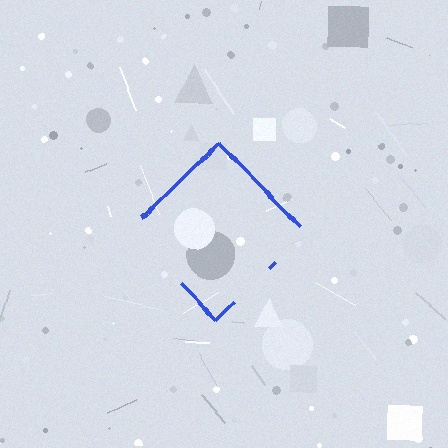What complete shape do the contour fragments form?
The contour fragments form a diamond.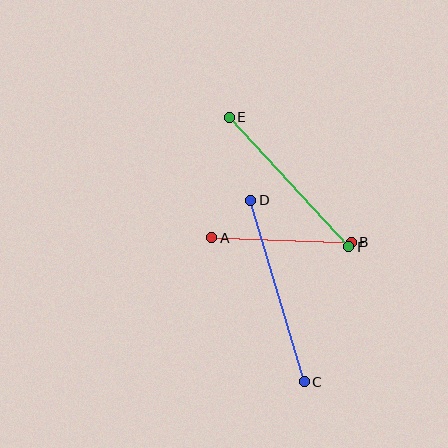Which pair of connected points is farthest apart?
Points C and D are farthest apart.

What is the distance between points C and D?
The distance is approximately 189 pixels.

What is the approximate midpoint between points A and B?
The midpoint is at approximately (281, 240) pixels.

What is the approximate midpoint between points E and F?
The midpoint is at approximately (289, 182) pixels.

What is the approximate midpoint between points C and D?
The midpoint is at approximately (277, 291) pixels.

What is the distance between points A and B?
The distance is approximately 140 pixels.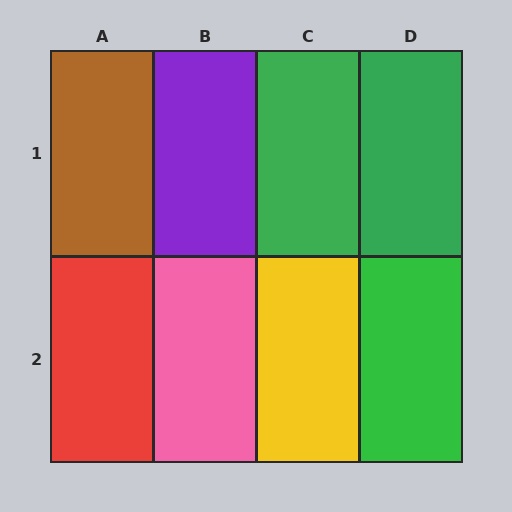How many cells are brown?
1 cell is brown.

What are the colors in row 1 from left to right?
Brown, purple, green, green.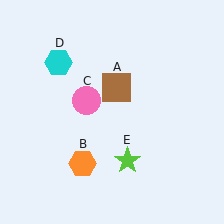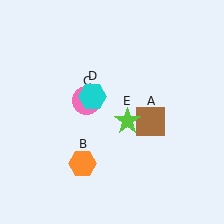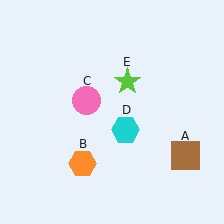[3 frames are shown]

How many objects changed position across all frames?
3 objects changed position: brown square (object A), cyan hexagon (object D), lime star (object E).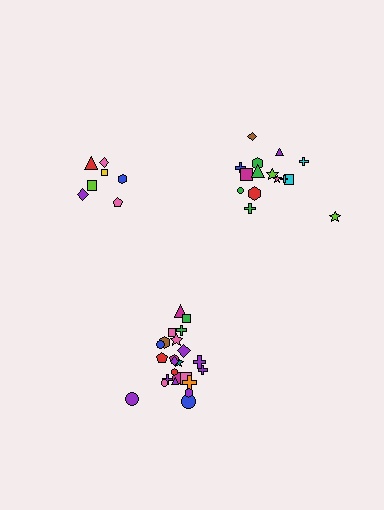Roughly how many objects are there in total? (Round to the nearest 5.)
Roughly 45 objects in total.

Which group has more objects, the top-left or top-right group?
The top-right group.